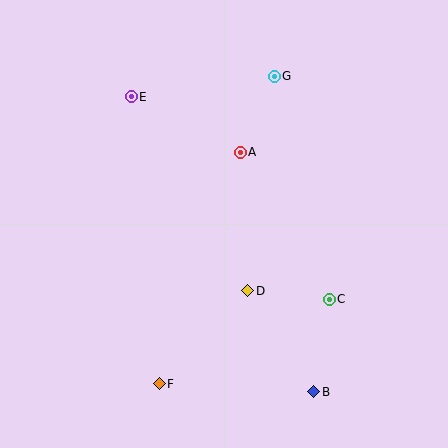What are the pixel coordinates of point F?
Point F is at (159, 384).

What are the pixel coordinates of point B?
Point B is at (314, 392).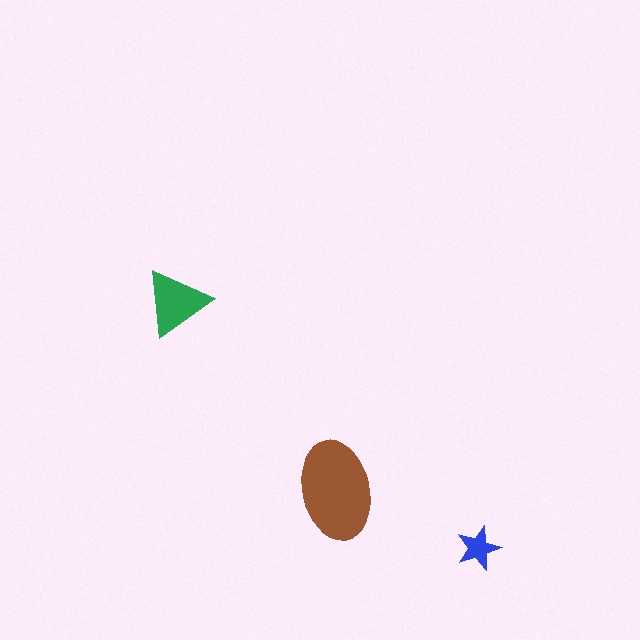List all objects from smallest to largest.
The blue star, the green triangle, the brown ellipse.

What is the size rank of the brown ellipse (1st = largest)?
1st.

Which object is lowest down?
The blue star is bottommost.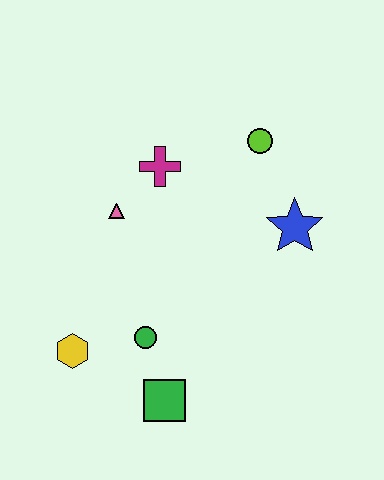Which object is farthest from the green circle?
The lime circle is farthest from the green circle.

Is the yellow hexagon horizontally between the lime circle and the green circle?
No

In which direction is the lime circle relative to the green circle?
The lime circle is above the green circle.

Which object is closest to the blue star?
The lime circle is closest to the blue star.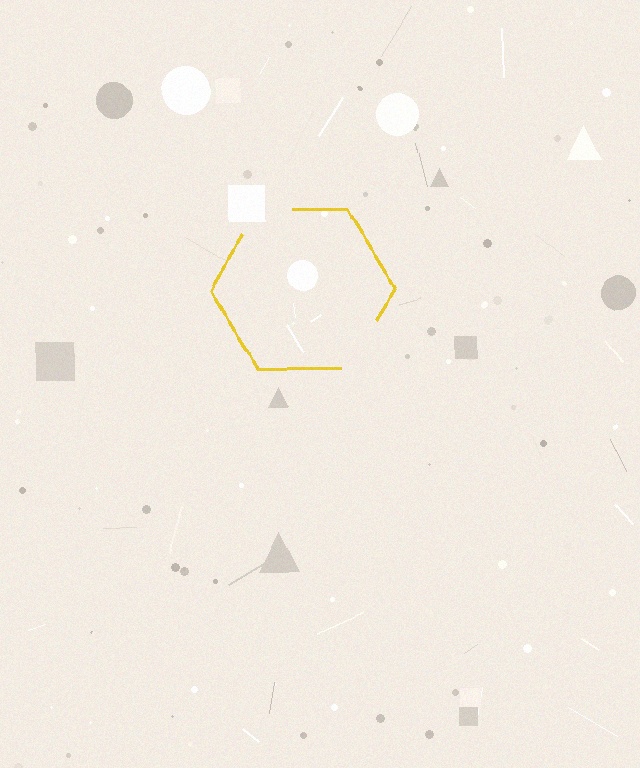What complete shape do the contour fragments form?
The contour fragments form a hexagon.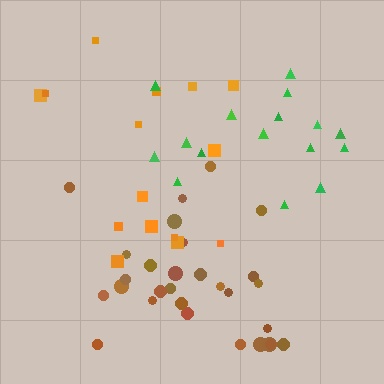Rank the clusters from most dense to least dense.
green, brown, orange.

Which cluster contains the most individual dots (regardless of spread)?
Brown (30).